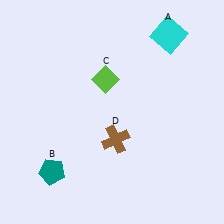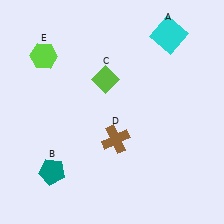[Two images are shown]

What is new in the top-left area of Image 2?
A lime hexagon (E) was added in the top-left area of Image 2.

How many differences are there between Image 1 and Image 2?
There is 1 difference between the two images.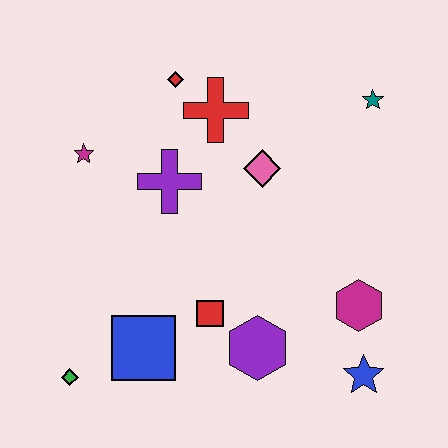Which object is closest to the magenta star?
The purple cross is closest to the magenta star.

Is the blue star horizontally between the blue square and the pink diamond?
No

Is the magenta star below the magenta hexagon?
No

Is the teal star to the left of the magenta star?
No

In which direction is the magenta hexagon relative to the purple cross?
The magenta hexagon is to the right of the purple cross.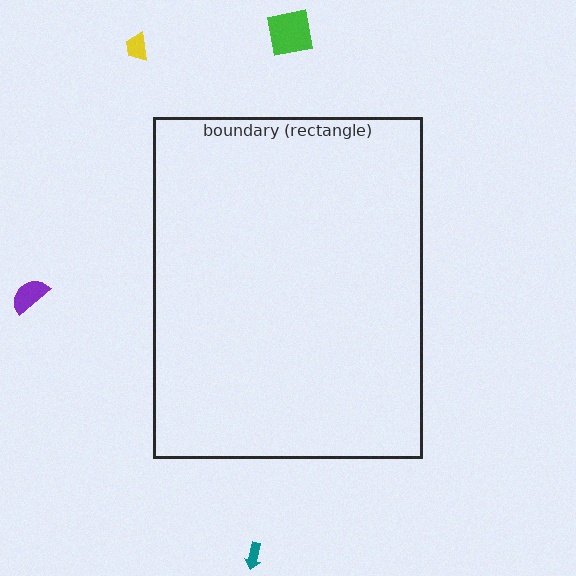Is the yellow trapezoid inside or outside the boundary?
Outside.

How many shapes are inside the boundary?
0 inside, 4 outside.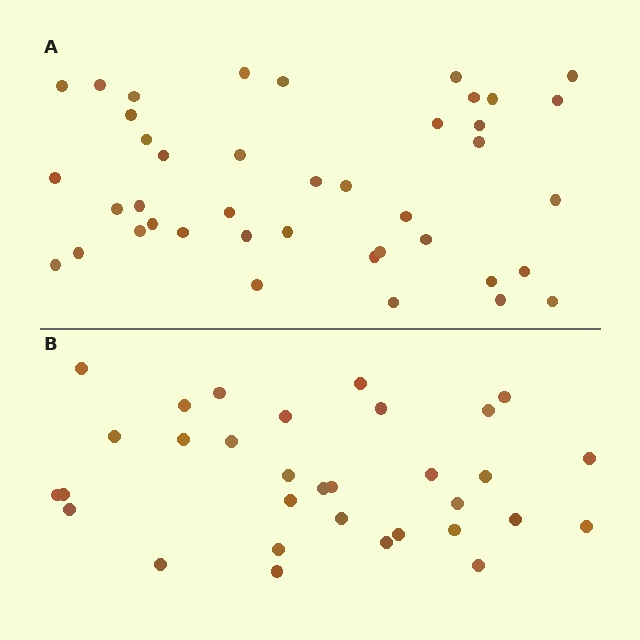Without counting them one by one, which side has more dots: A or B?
Region A (the top region) has more dots.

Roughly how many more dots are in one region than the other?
Region A has roughly 8 or so more dots than region B.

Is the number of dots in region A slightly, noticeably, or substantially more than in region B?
Region A has noticeably more, but not dramatically so. The ratio is roughly 1.3 to 1.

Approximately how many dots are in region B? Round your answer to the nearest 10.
About 30 dots. (The exact count is 32, which rounds to 30.)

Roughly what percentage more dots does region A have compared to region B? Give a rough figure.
About 30% more.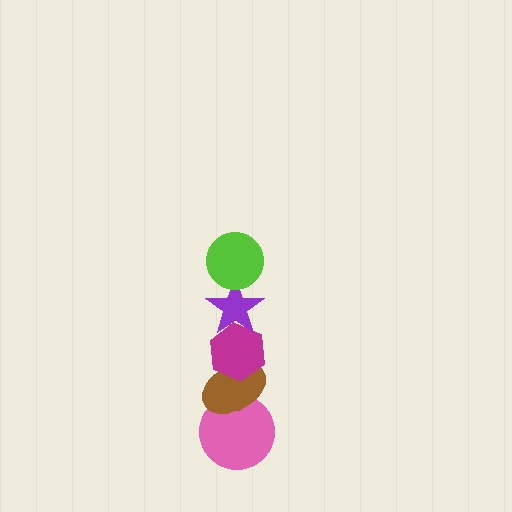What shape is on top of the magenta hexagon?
The purple star is on top of the magenta hexagon.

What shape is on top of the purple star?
The lime circle is on top of the purple star.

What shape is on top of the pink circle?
The brown ellipse is on top of the pink circle.